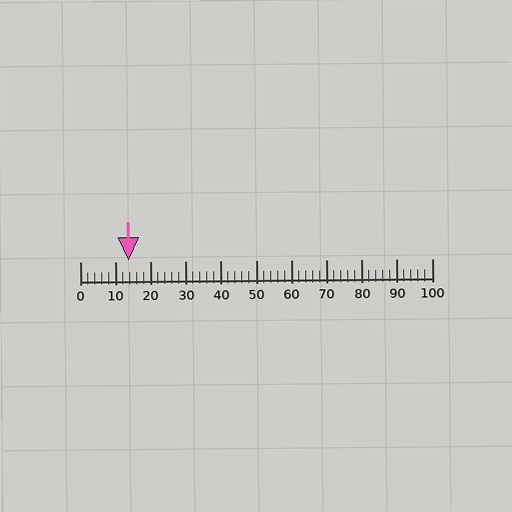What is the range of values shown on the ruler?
The ruler shows values from 0 to 100.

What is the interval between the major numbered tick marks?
The major tick marks are spaced 10 units apart.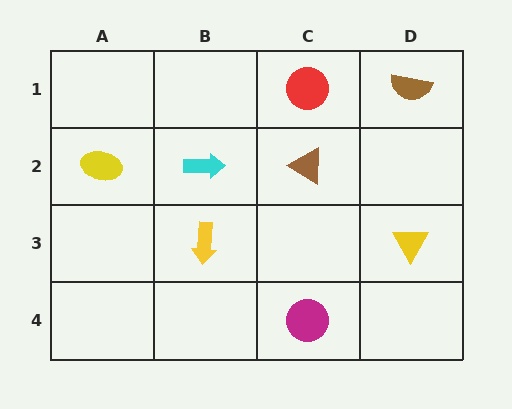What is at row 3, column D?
A yellow triangle.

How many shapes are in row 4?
1 shape.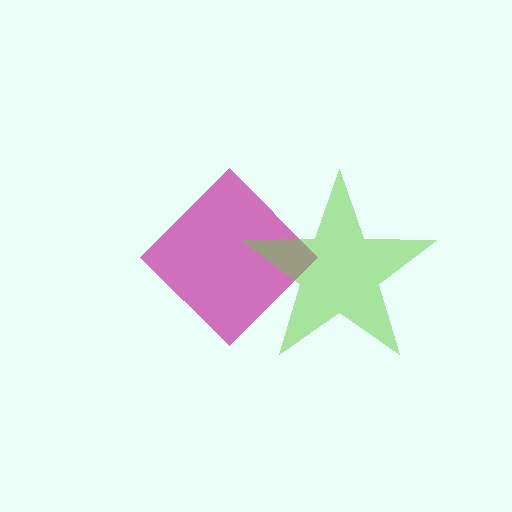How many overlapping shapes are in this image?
There are 2 overlapping shapes in the image.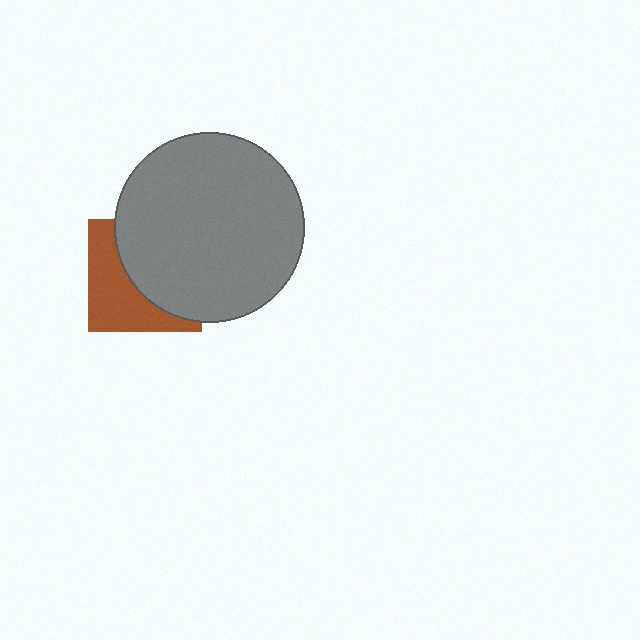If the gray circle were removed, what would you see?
You would see the complete brown square.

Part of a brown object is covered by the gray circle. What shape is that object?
It is a square.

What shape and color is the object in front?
The object in front is a gray circle.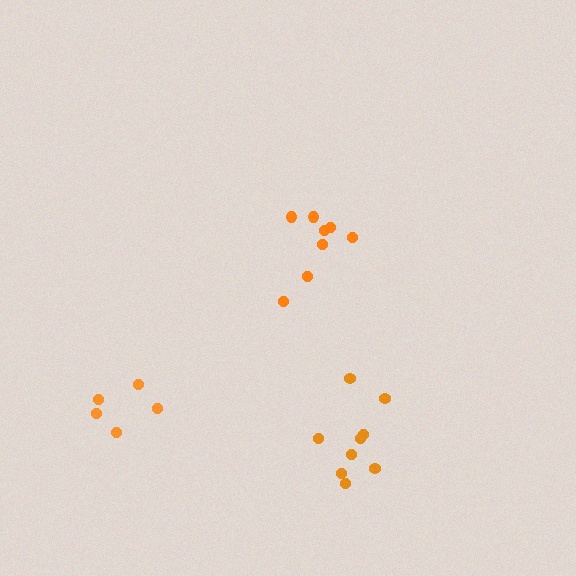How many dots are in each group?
Group 1: 8 dots, Group 2: 5 dots, Group 3: 9 dots (22 total).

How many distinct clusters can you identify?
There are 3 distinct clusters.